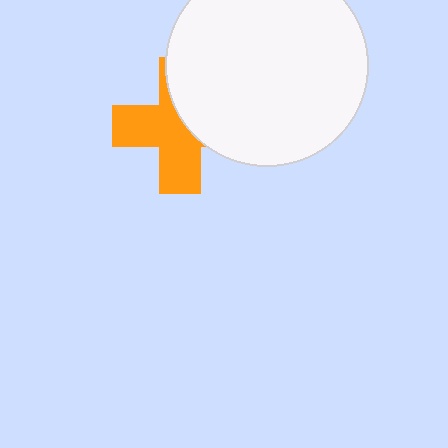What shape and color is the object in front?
The object in front is a white circle.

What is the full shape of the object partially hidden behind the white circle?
The partially hidden object is an orange cross.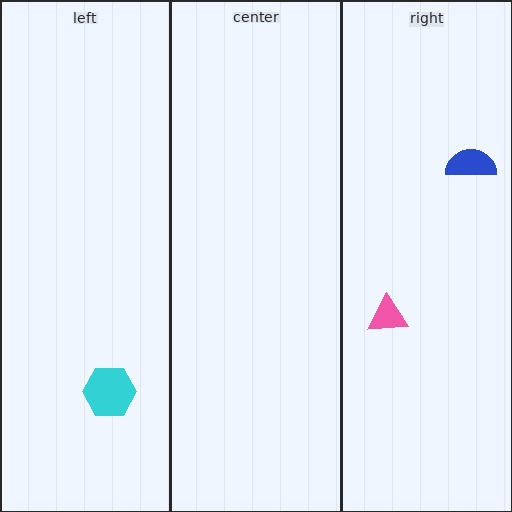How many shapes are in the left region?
1.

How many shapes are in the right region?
2.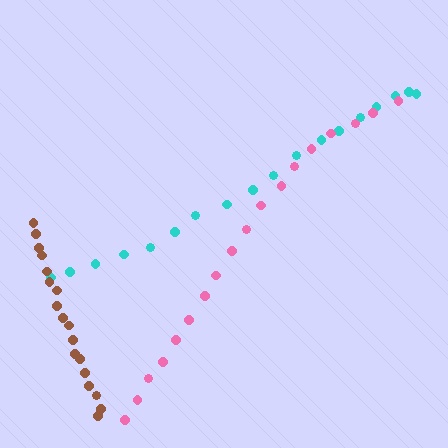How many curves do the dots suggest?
There are 3 distinct paths.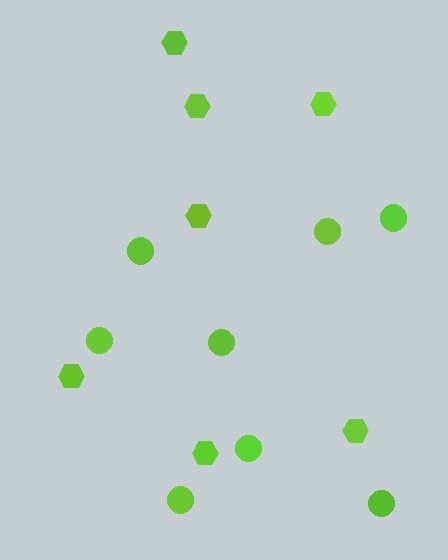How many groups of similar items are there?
There are 2 groups: one group of circles (8) and one group of hexagons (7).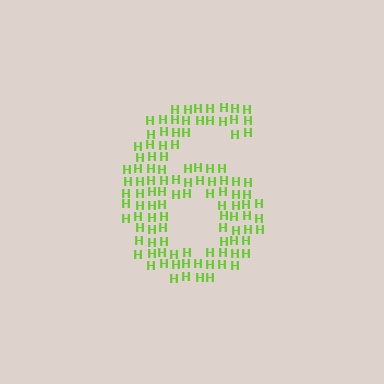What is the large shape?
The large shape is the digit 6.